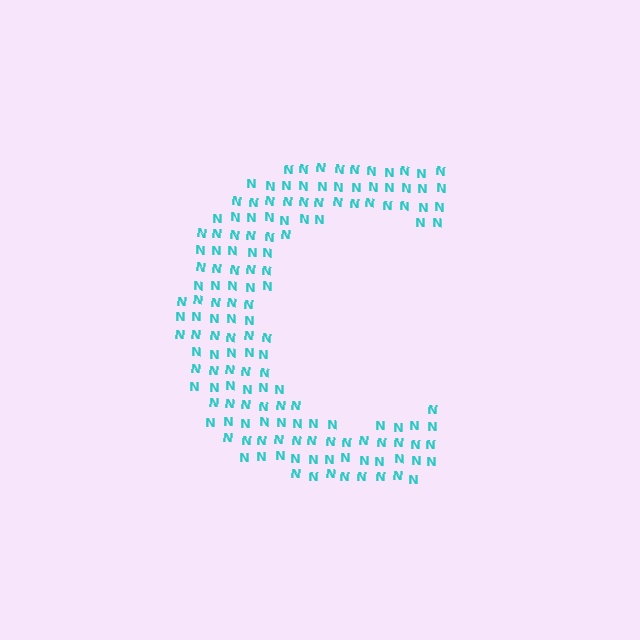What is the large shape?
The large shape is the letter C.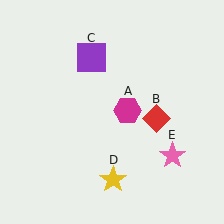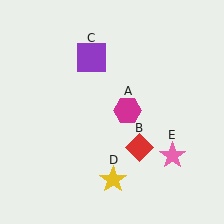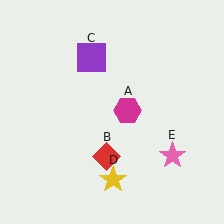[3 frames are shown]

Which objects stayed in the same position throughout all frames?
Magenta hexagon (object A) and purple square (object C) and yellow star (object D) and pink star (object E) remained stationary.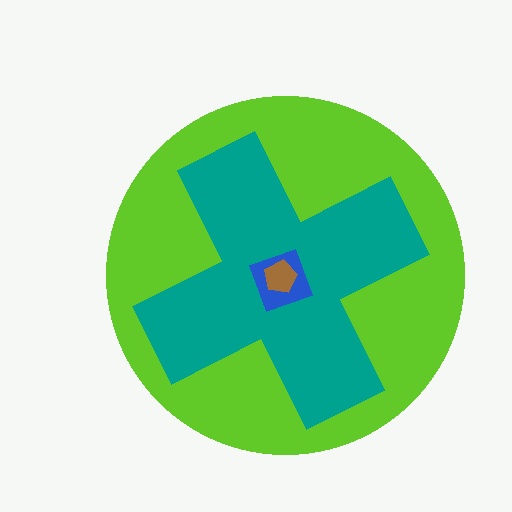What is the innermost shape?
The brown pentagon.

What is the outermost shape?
The lime circle.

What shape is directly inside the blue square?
The brown pentagon.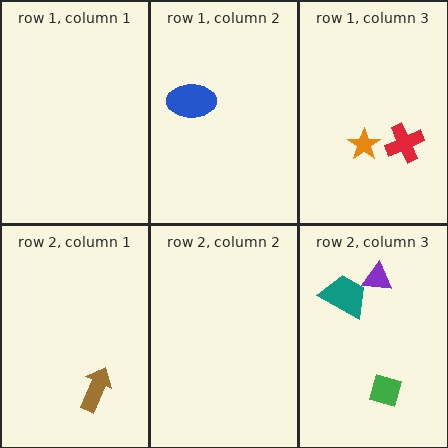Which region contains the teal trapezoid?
The row 2, column 3 region.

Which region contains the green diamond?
The row 2, column 3 region.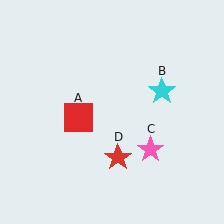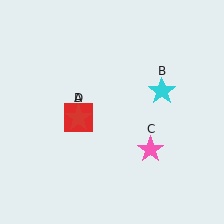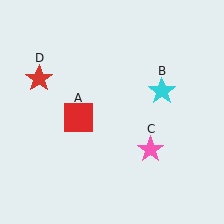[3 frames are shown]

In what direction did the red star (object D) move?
The red star (object D) moved up and to the left.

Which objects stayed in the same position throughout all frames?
Red square (object A) and cyan star (object B) and pink star (object C) remained stationary.